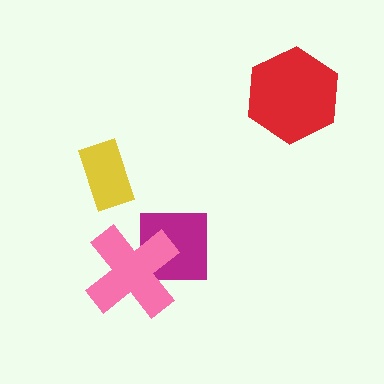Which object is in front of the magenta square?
The pink cross is in front of the magenta square.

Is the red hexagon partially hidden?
No, no other shape covers it.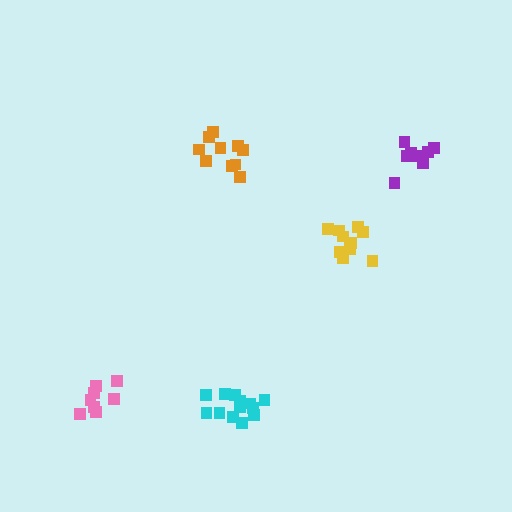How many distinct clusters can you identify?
There are 5 distinct clusters.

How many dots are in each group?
Group 1: 11 dots, Group 2: 10 dots, Group 3: 13 dots, Group 4: 8 dots, Group 5: 9 dots (51 total).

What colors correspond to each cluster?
The clusters are colored: yellow, orange, cyan, pink, purple.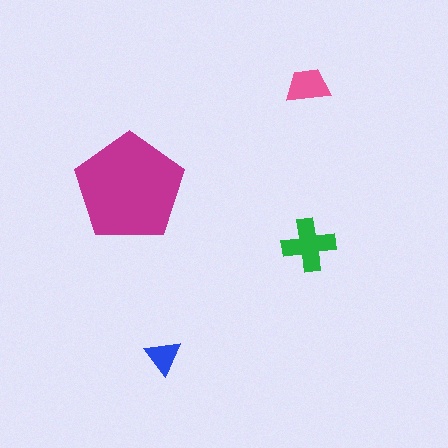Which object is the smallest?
The blue triangle.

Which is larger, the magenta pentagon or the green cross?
The magenta pentagon.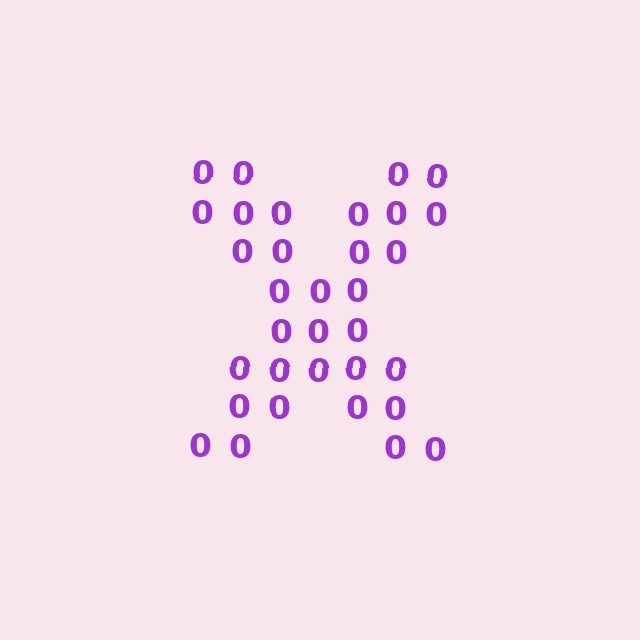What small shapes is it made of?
It is made of small digit 0's.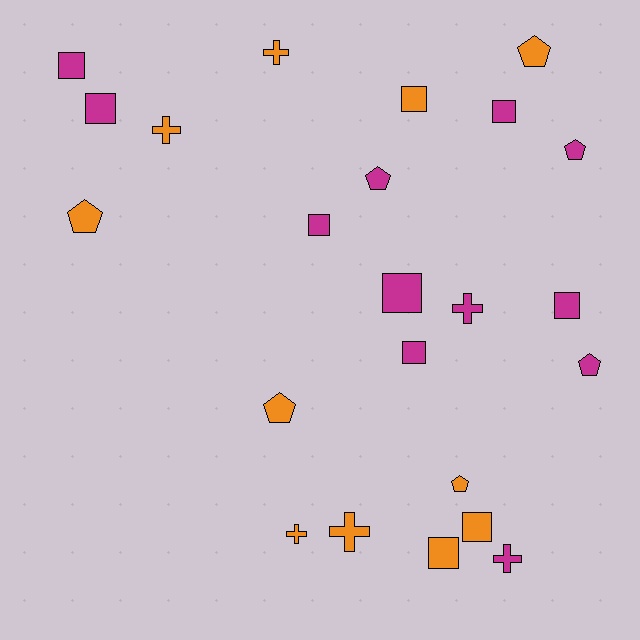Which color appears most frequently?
Magenta, with 12 objects.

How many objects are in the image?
There are 23 objects.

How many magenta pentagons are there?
There are 3 magenta pentagons.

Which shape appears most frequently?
Square, with 10 objects.